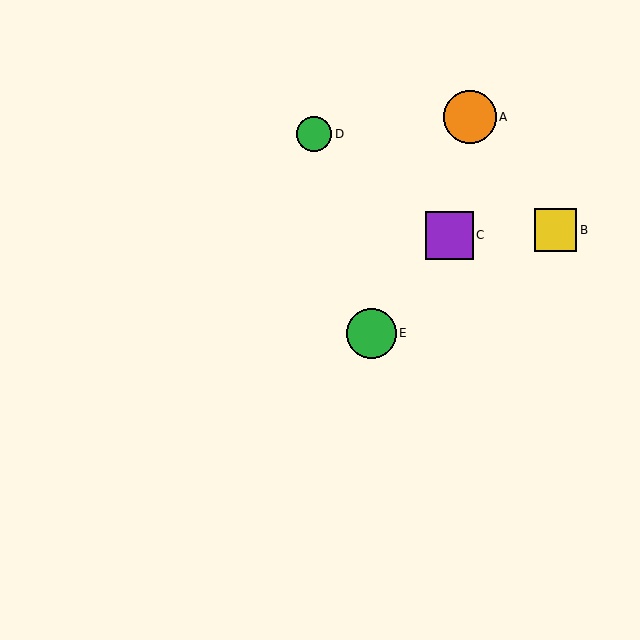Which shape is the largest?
The orange circle (labeled A) is the largest.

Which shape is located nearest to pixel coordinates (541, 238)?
The yellow square (labeled B) at (555, 230) is nearest to that location.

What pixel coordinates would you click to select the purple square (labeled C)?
Click at (449, 235) to select the purple square C.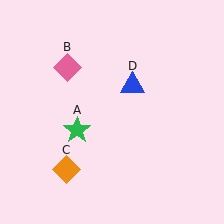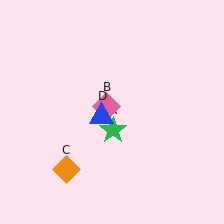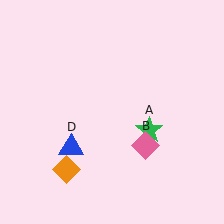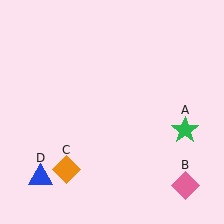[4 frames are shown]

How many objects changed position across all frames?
3 objects changed position: green star (object A), pink diamond (object B), blue triangle (object D).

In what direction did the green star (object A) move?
The green star (object A) moved right.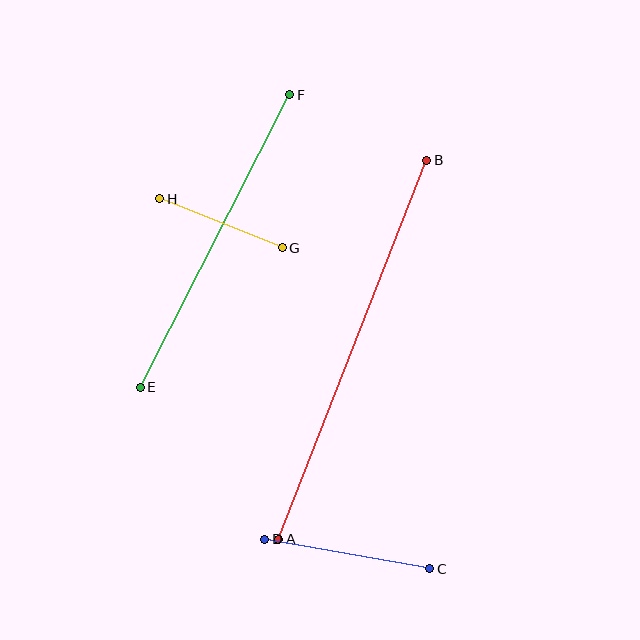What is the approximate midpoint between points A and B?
The midpoint is at approximately (353, 350) pixels.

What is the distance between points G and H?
The distance is approximately 132 pixels.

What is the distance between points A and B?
The distance is approximately 407 pixels.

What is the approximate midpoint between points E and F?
The midpoint is at approximately (215, 241) pixels.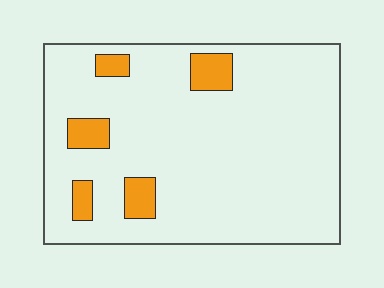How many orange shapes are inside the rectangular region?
5.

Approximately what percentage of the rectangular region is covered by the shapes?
Approximately 10%.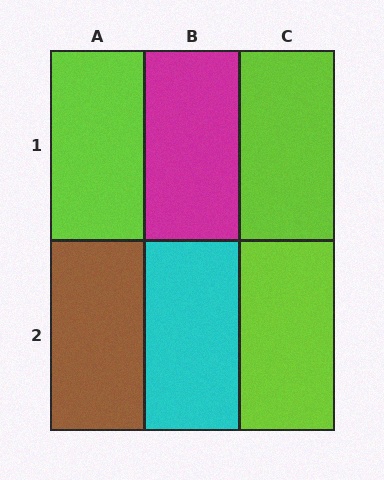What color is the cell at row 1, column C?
Lime.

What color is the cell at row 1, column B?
Magenta.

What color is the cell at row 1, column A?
Lime.